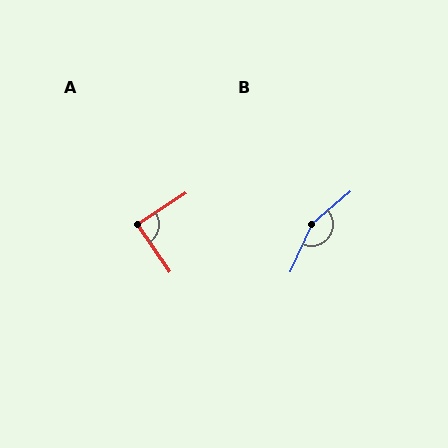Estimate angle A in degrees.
Approximately 89 degrees.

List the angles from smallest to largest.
A (89°), B (154°).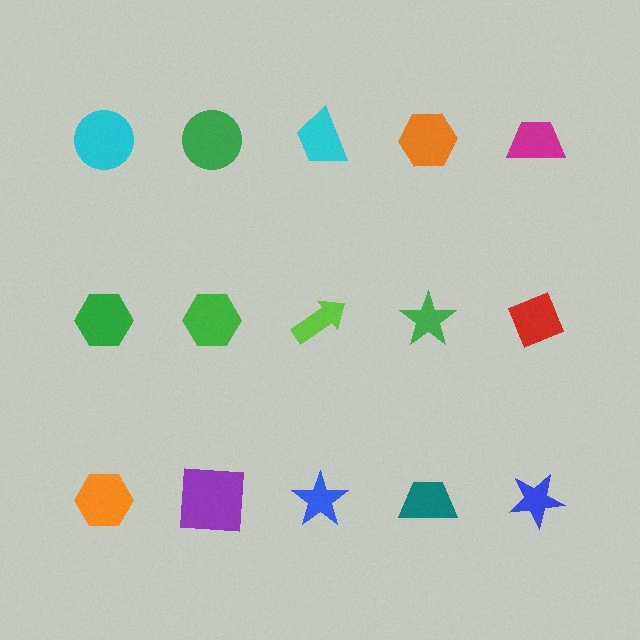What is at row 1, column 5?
A magenta trapezoid.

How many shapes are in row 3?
5 shapes.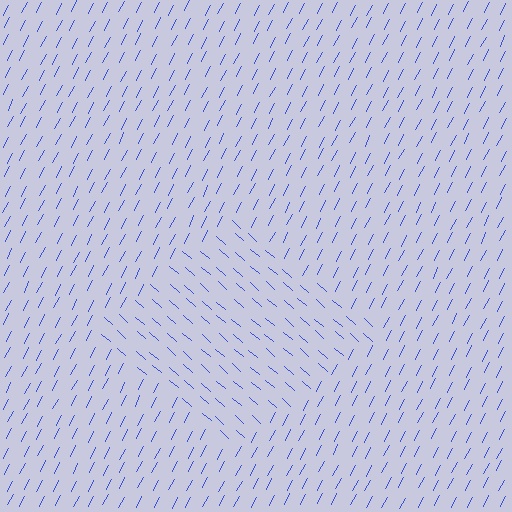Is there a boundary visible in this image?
Yes, there is a texture boundary formed by a change in line orientation.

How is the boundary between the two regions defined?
The boundary is defined purely by a change in line orientation (approximately 76 degrees difference). All lines are the same color and thickness.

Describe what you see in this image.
The image is filled with small blue line segments. A diamond region in the image has lines oriented differently from the surrounding lines, creating a visible texture boundary.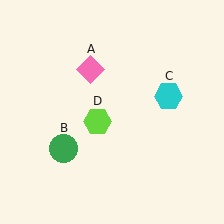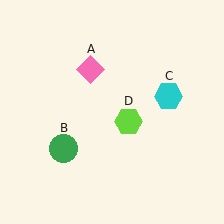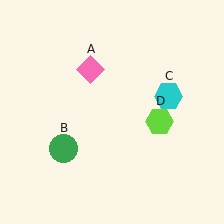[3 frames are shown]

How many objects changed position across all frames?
1 object changed position: lime hexagon (object D).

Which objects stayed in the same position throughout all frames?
Pink diamond (object A) and green circle (object B) and cyan hexagon (object C) remained stationary.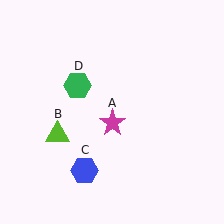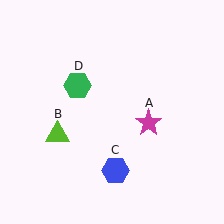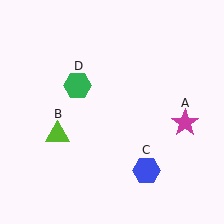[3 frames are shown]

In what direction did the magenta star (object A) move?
The magenta star (object A) moved right.